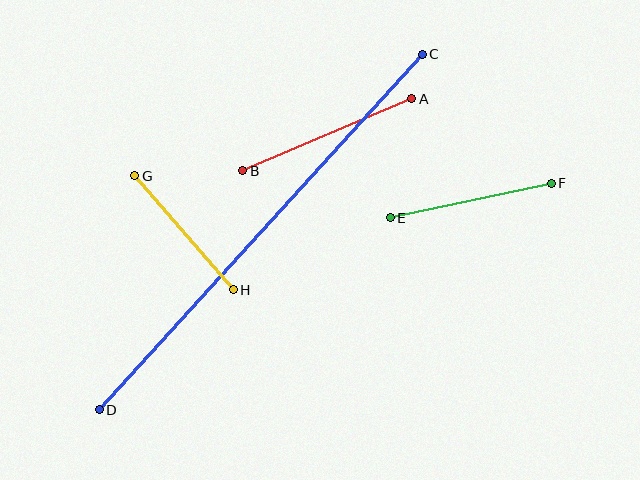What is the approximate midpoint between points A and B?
The midpoint is at approximately (327, 135) pixels.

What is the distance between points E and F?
The distance is approximately 164 pixels.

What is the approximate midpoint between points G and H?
The midpoint is at approximately (184, 233) pixels.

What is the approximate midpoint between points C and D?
The midpoint is at approximately (261, 232) pixels.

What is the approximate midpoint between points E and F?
The midpoint is at approximately (471, 201) pixels.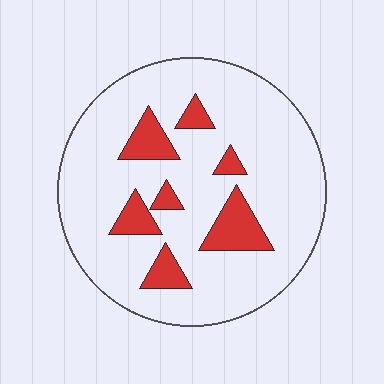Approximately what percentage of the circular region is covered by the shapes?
Approximately 15%.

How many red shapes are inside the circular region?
7.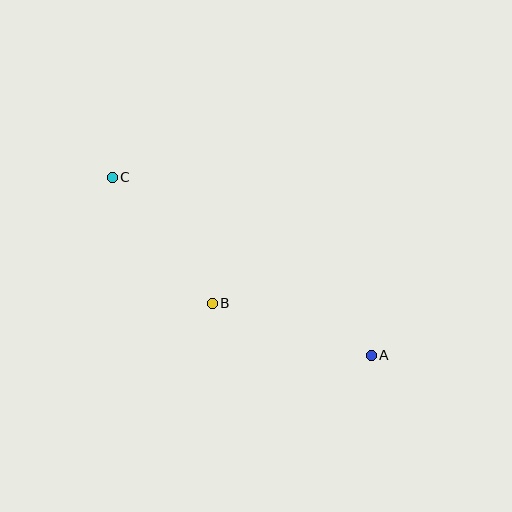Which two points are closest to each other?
Points B and C are closest to each other.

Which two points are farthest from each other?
Points A and C are farthest from each other.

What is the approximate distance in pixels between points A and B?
The distance between A and B is approximately 167 pixels.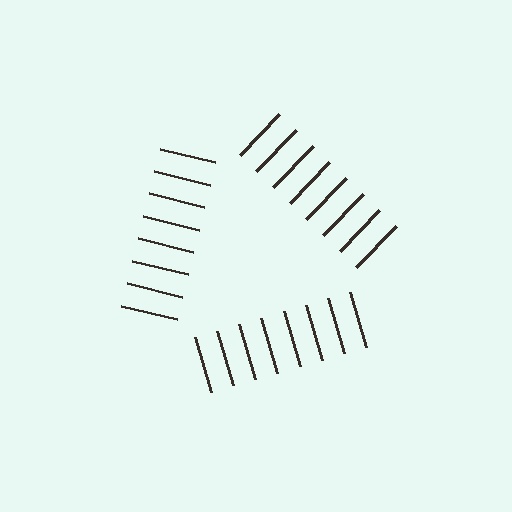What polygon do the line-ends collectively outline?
An illusory triangle — the line segments terminate on its edges but no continuous stroke is drawn.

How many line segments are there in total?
24 — 8 along each of the 3 edges.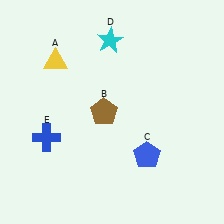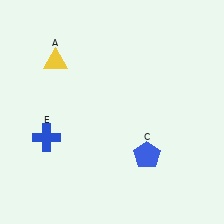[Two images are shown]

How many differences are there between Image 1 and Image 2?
There are 2 differences between the two images.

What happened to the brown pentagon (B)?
The brown pentagon (B) was removed in Image 2. It was in the top-left area of Image 1.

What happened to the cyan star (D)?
The cyan star (D) was removed in Image 2. It was in the top-left area of Image 1.